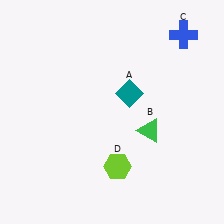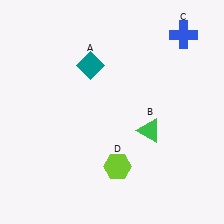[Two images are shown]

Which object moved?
The teal diamond (A) moved left.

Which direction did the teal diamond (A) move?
The teal diamond (A) moved left.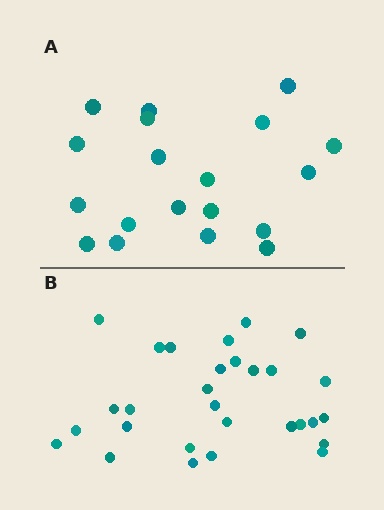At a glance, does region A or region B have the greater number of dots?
Region B (the bottom region) has more dots.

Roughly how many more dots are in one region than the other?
Region B has roughly 10 or so more dots than region A.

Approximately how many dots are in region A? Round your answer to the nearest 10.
About 20 dots. (The exact count is 19, which rounds to 20.)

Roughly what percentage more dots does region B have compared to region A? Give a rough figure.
About 55% more.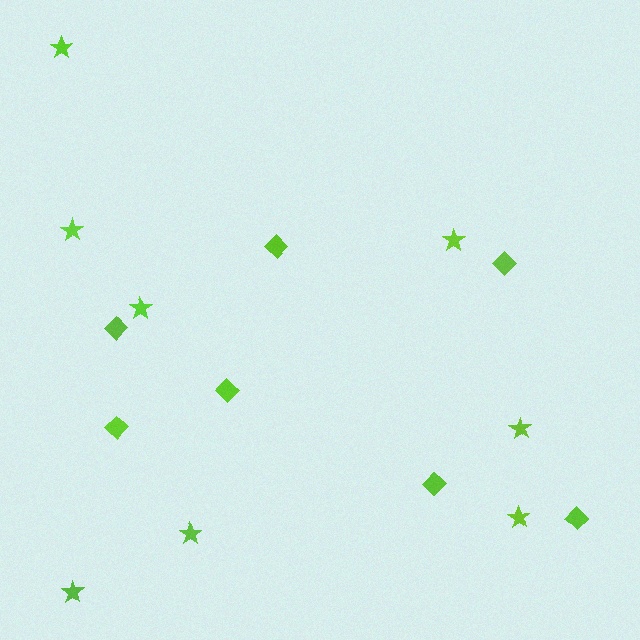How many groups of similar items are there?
There are 2 groups: one group of stars (8) and one group of diamonds (7).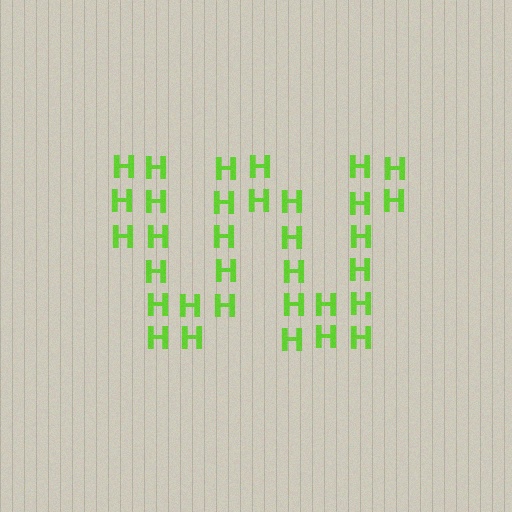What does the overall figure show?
The overall figure shows the letter W.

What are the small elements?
The small elements are letter H's.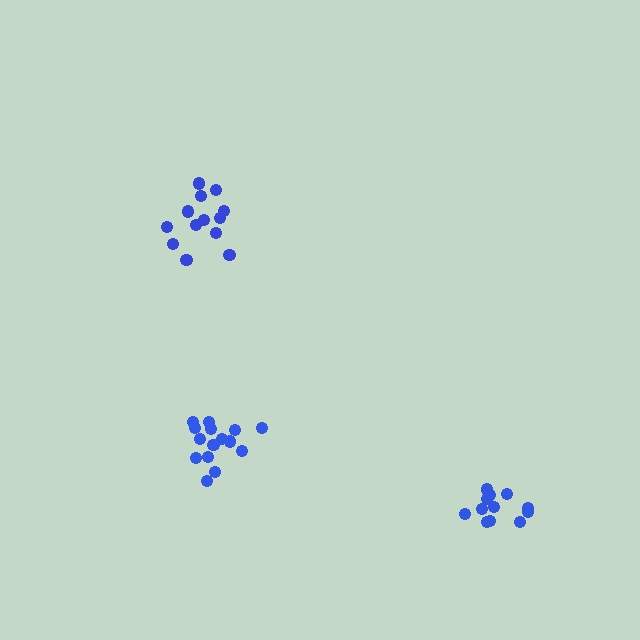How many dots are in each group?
Group 1: 15 dots, Group 2: 13 dots, Group 3: 12 dots (40 total).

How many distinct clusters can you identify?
There are 3 distinct clusters.